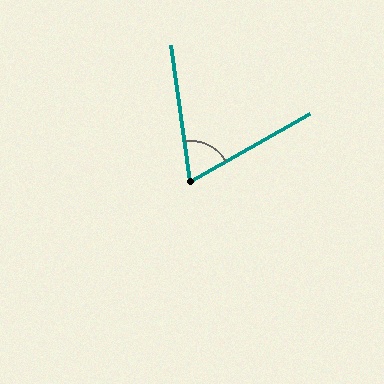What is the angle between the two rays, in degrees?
Approximately 68 degrees.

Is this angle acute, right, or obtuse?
It is acute.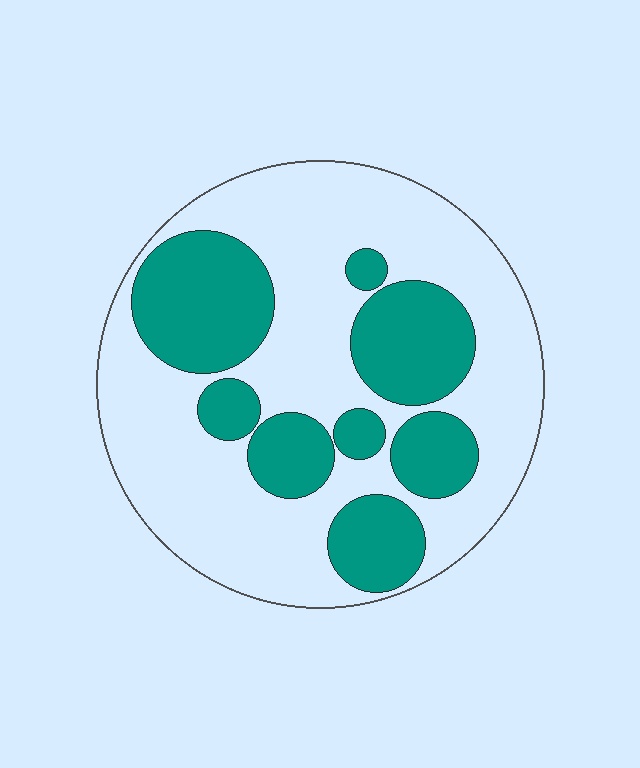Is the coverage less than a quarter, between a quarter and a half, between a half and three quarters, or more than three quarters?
Between a quarter and a half.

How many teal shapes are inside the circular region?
8.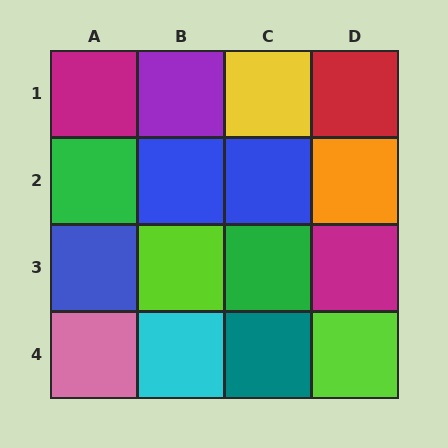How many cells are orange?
1 cell is orange.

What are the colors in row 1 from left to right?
Magenta, purple, yellow, red.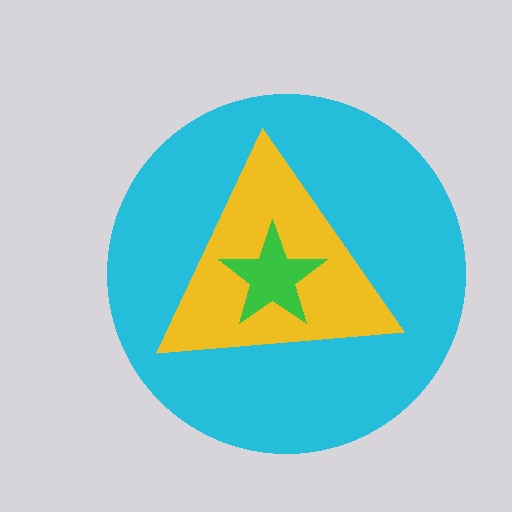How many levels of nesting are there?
3.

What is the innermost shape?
The green star.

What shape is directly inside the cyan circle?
The yellow triangle.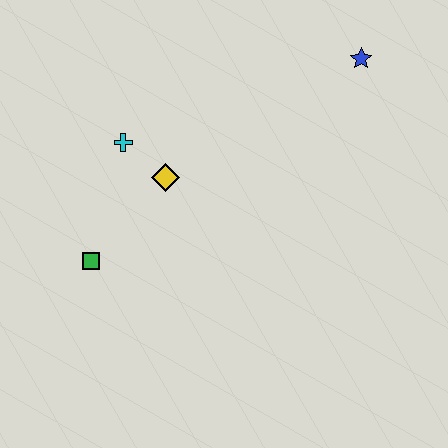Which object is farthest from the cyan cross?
The blue star is farthest from the cyan cross.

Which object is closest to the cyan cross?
The yellow diamond is closest to the cyan cross.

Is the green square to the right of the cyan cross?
No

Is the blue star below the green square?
No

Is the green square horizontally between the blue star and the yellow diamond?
No